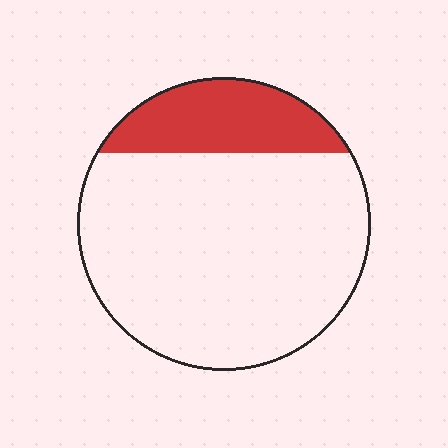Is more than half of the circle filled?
No.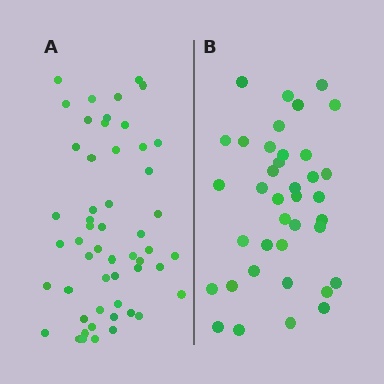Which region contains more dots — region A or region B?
Region A (the left region) has more dots.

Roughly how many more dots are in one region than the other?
Region A has approximately 15 more dots than region B.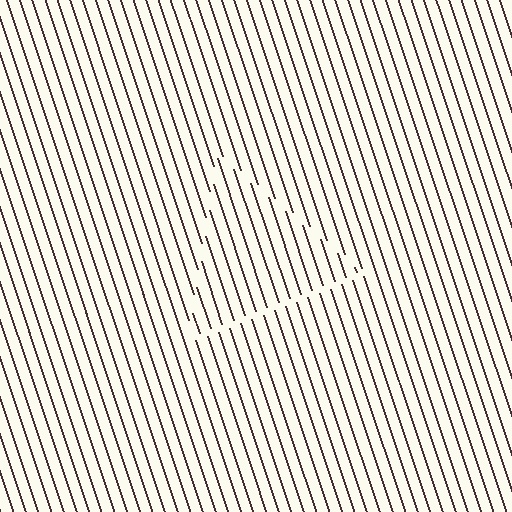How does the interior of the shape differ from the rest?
The interior of the shape contains the same grating, shifted by half a period — the contour is defined by the phase discontinuity where line-ends from the inner and outer gratings abut.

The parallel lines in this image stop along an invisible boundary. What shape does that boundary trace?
An illusory triangle. The interior of the shape contains the same grating, shifted by half a period — the contour is defined by the phase discontinuity where line-ends from the inner and outer gratings abut.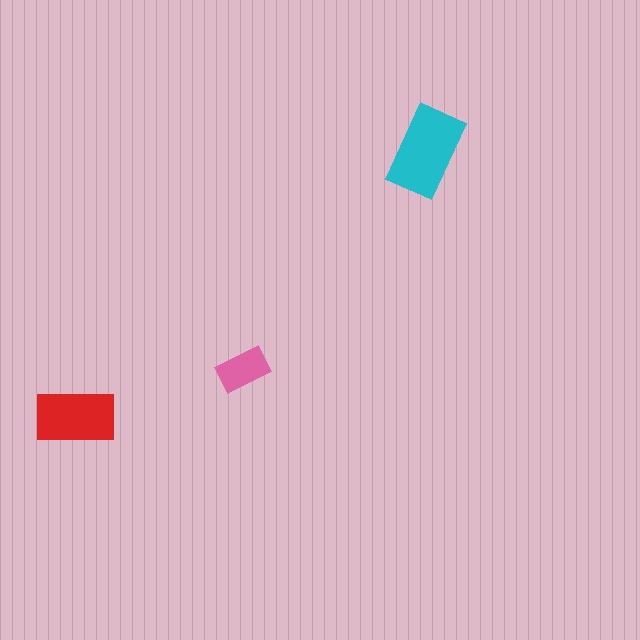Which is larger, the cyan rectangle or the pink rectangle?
The cyan one.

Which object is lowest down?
The red rectangle is bottommost.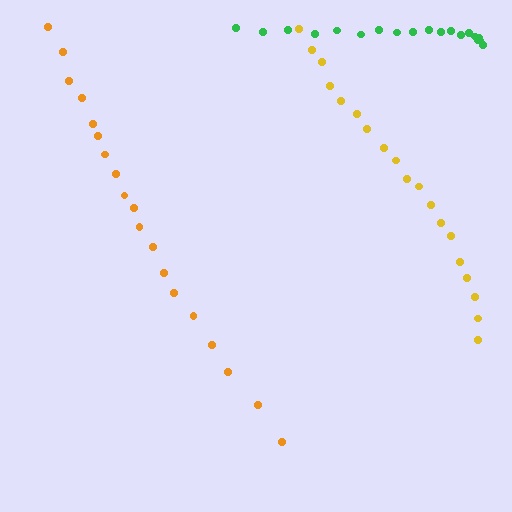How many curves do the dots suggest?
There are 3 distinct paths.